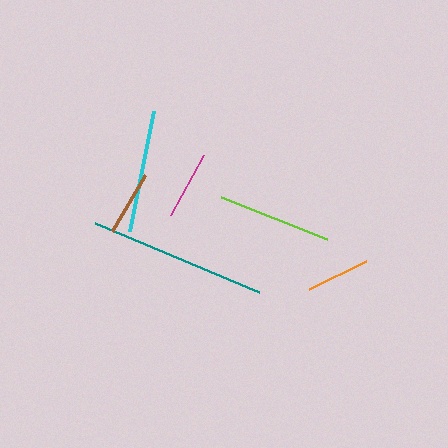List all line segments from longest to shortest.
From longest to shortest: teal, cyan, lime, magenta, brown, orange.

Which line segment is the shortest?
The orange line is the shortest at approximately 64 pixels.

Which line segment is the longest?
The teal line is the longest at approximately 178 pixels.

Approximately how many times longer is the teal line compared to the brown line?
The teal line is approximately 2.7 times the length of the brown line.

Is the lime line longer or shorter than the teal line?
The teal line is longer than the lime line.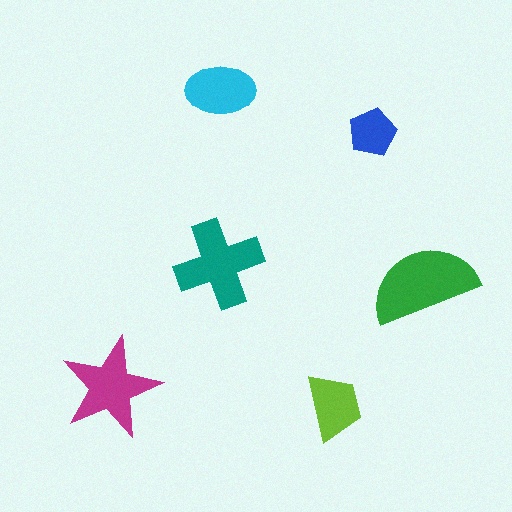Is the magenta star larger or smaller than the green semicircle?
Smaller.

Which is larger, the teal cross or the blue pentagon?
The teal cross.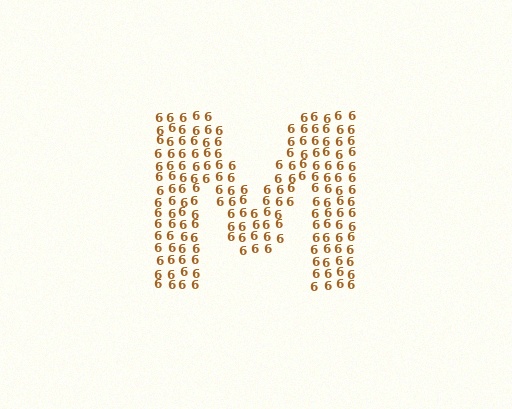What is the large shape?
The large shape is the letter M.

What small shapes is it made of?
It is made of small digit 6's.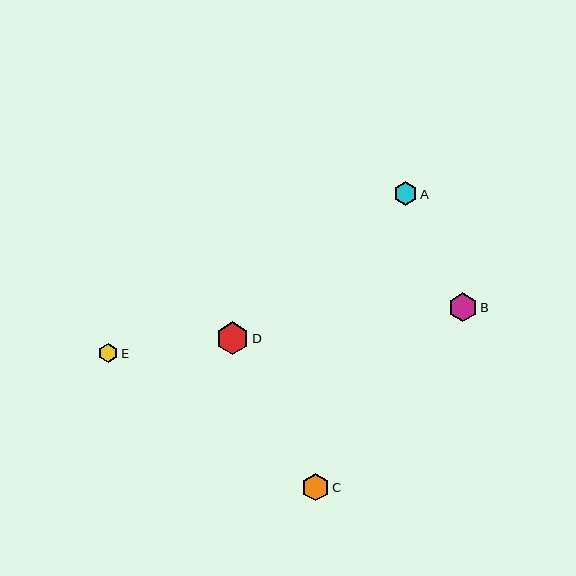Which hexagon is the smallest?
Hexagon E is the smallest with a size of approximately 19 pixels.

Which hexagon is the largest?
Hexagon D is the largest with a size of approximately 33 pixels.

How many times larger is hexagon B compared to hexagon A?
Hexagon B is approximately 1.3 times the size of hexagon A.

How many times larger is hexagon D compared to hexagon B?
Hexagon D is approximately 1.1 times the size of hexagon B.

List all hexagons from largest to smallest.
From largest to smallest: D, B, C, A, E.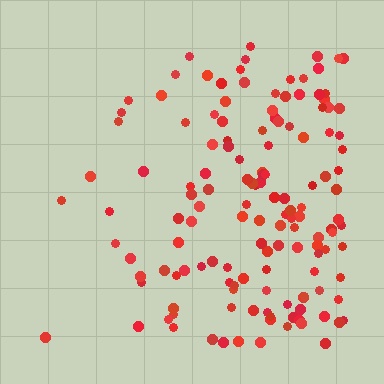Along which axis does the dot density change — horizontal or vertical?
Horizontal.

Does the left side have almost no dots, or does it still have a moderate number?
Still a moderate number, just noticeably fewer than the right.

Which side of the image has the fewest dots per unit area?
The left.